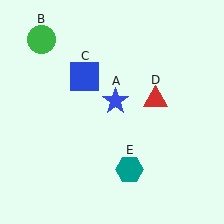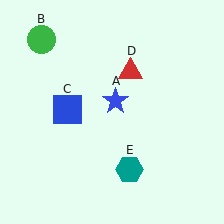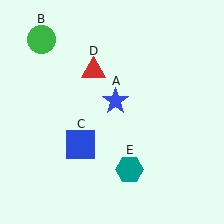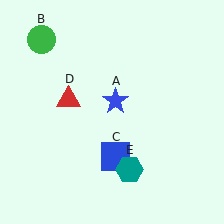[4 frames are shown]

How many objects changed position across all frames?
2 objects changed position: blue square (object C), red triangle (object D).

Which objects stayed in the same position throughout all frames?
Blue star (object A) and green circle (object B) and teal hexagon (object E) remained stationary.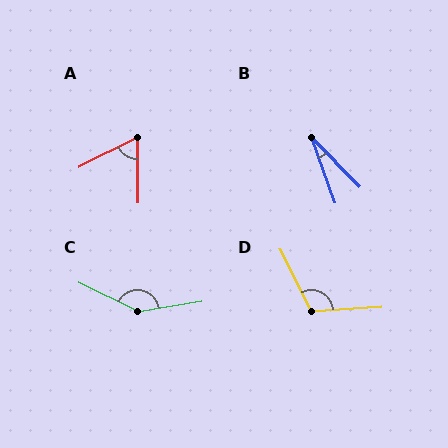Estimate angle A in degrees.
Approximately 64 degrees.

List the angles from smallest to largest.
B (25°), A (64°), D (113°), C (144°).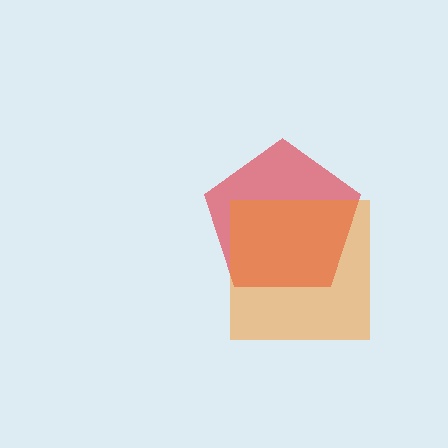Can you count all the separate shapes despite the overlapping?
Yes, there are 2 separate shapes.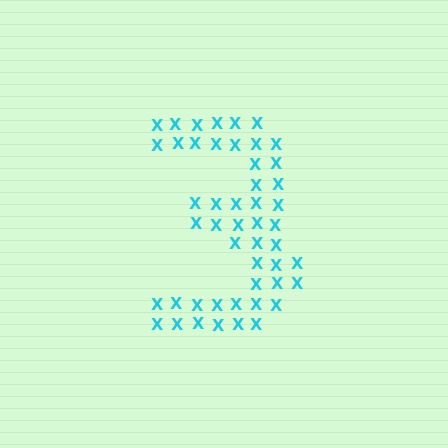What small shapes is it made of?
It is made of small letter X's.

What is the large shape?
The large shape is the digit 3.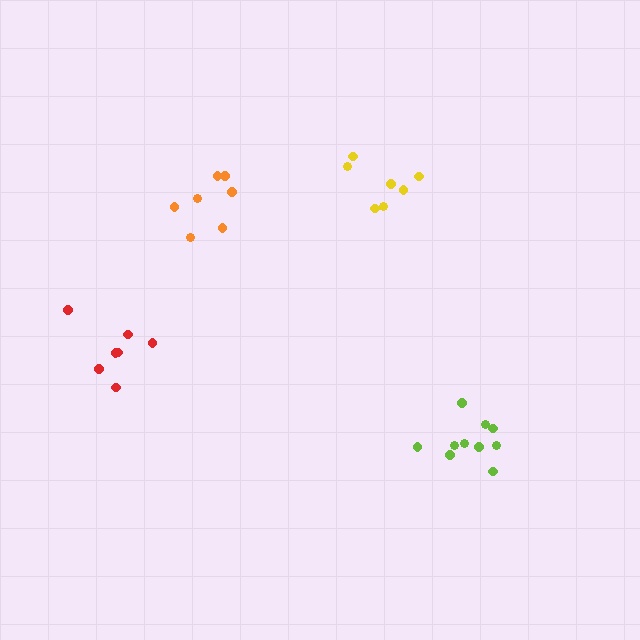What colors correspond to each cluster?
The clusters are colored: lime, orange, yellow, red.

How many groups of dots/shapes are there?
There are 4 groups.